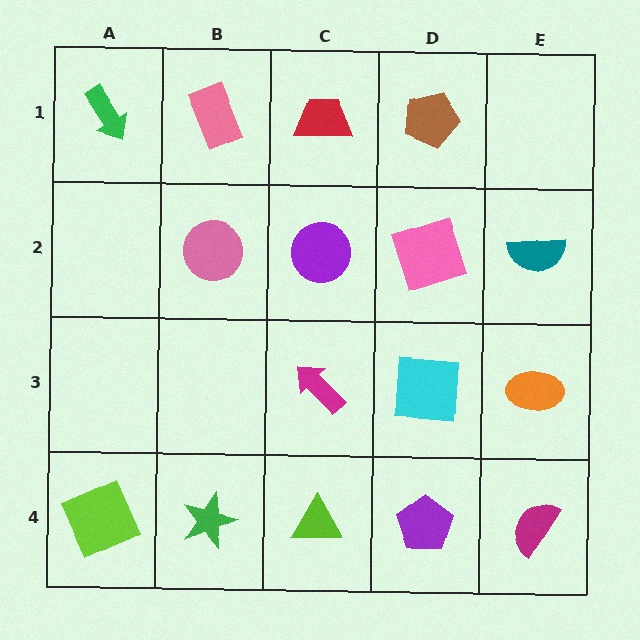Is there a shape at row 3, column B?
No, that cell is empty.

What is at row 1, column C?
A red trapezoid.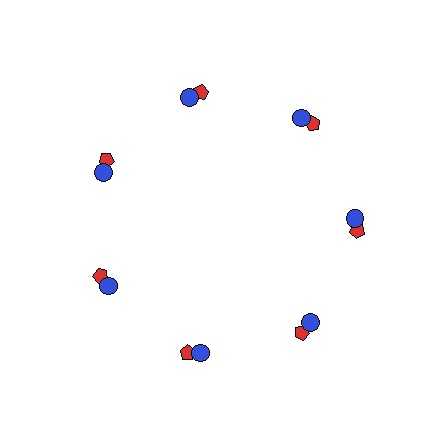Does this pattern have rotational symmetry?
Yes, this pattern has 7-fold rotational symmetry. It looks the same after rotating 51 degrees around the center.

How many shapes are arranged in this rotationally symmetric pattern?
There are 14 shapes, arranged in 7 groups of 2.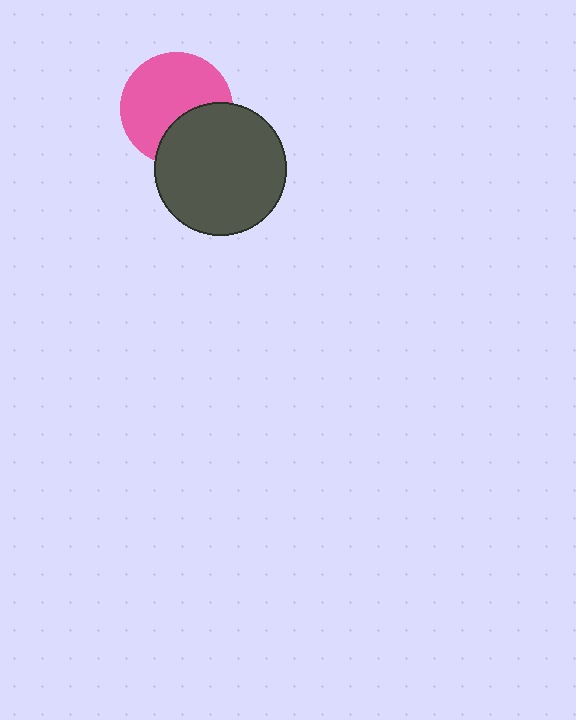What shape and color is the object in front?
The object in front is a dark gray circle.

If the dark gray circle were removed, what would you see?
You would see the complete pink circle.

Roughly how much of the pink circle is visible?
Most of it is visible (roughly 67%).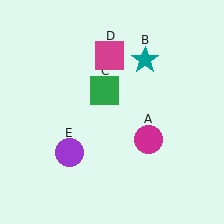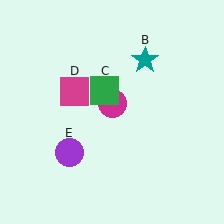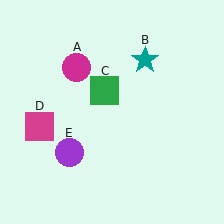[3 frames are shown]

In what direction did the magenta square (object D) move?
The magenta square (object D) moved down and to the left.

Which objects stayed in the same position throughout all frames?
Teal star (object B) and green square (object C) and purple circle (object E) remained stationary.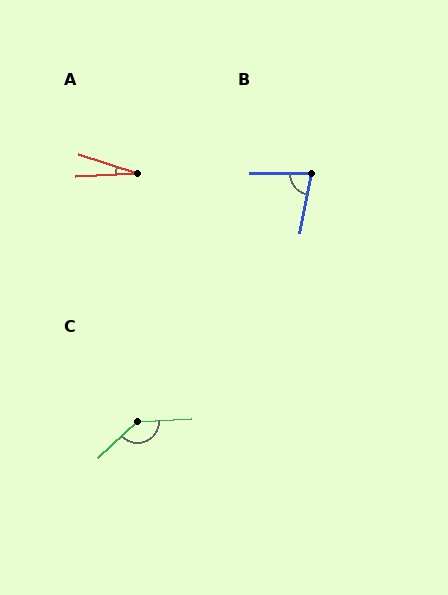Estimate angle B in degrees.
Approximately 80 degrees.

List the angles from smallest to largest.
A (21°), B (80°), C (140°).